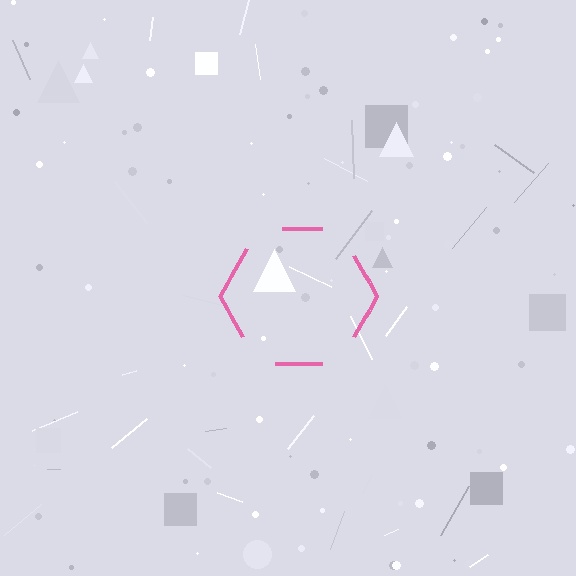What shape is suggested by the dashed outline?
The dashed outline suggests a hexagon.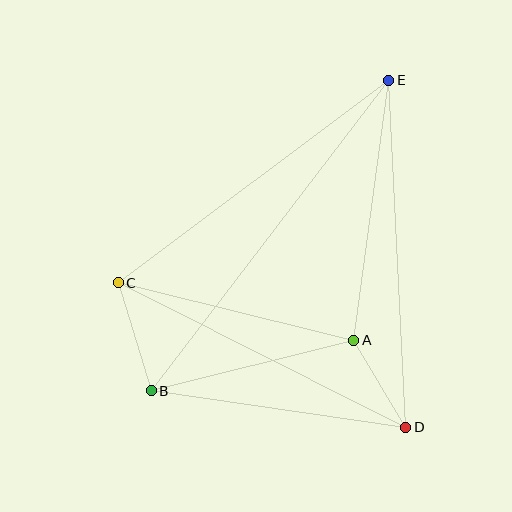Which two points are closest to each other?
Points A and D are closest to each other.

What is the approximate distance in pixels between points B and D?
The distance between B and D is approximately 257 pixels.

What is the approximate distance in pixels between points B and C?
The distance between B and C is approximately 113 pixels.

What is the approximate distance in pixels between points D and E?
The distance between D and E is approximately 347 pixels.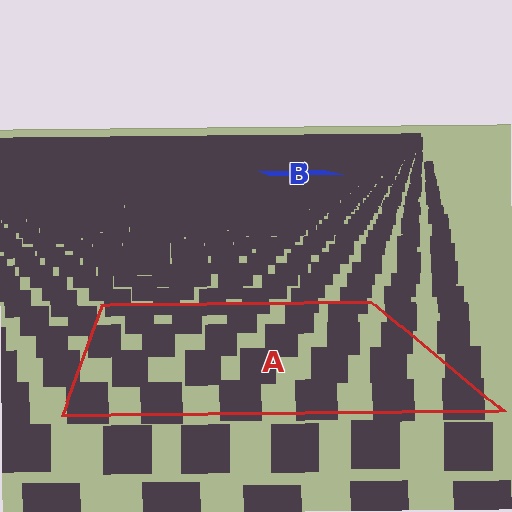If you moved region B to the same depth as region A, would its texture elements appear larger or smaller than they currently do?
They would appear larger. At a closer depth, the same texture elements are projected at a bigger on-screen size.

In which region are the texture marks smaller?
The texture marks are smaller in region B, because it is farther away.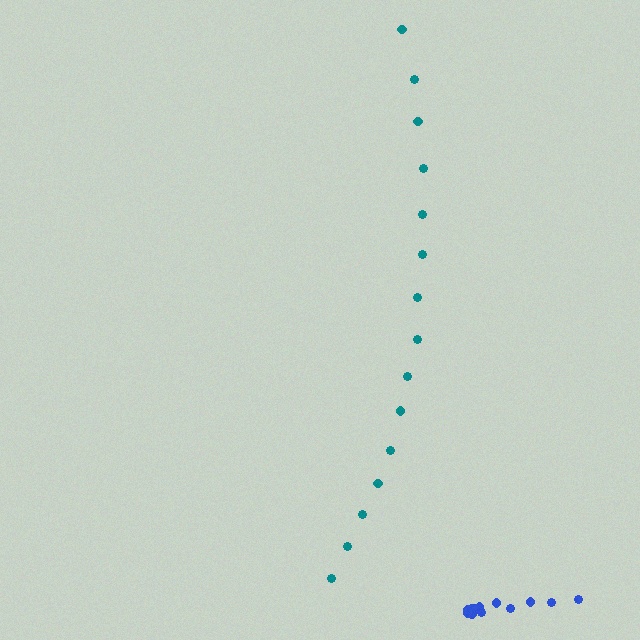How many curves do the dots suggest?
There are 2 distinct paths.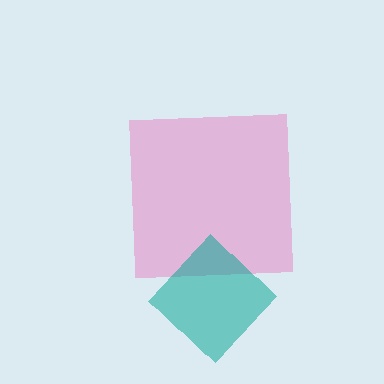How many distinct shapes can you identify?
There are 2 distinct shapes: a pink square, a teal diamond.